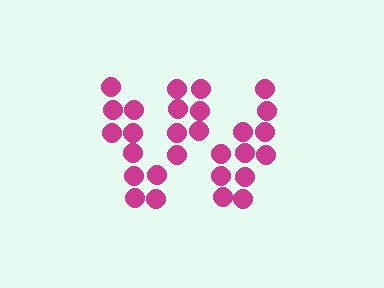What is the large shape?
The large shape is the letter W.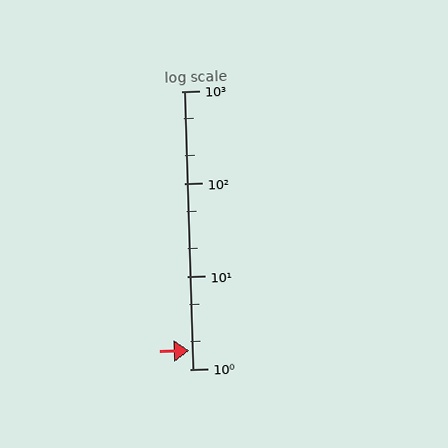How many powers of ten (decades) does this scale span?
The scale spans 3 decades, from 1 to 1000.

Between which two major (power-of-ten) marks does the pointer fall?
The pointer is between 1 and 10.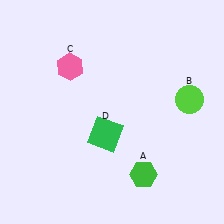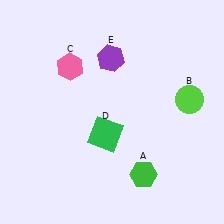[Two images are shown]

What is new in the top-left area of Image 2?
A purple hexagon (E) was added in the top-left area of Image 2.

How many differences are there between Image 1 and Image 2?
There is 1 difference between the two images.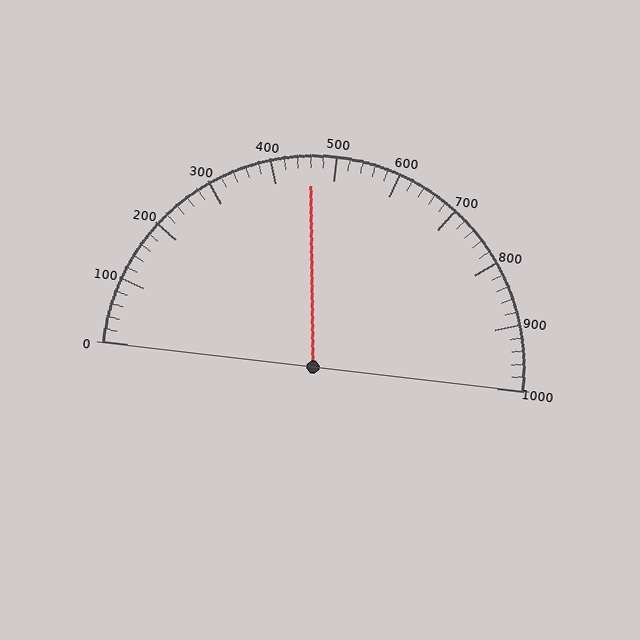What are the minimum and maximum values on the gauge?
The gauge ranges from 0 to 1000.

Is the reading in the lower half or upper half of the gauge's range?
The reading is in the lower half of the range (0 to 1000).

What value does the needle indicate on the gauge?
The needle indicates approximately 460.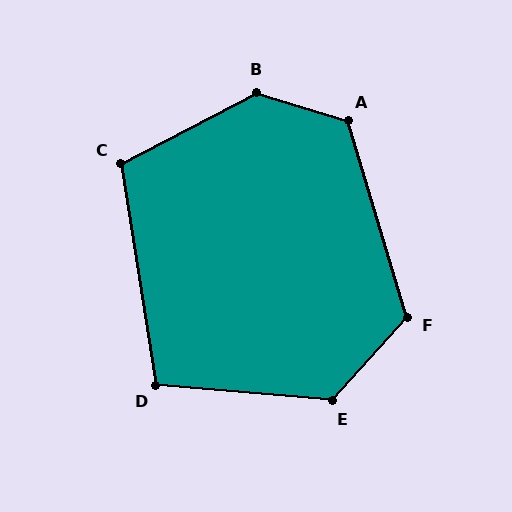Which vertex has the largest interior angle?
B, at approximately 135 degrees.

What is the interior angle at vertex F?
Approximately 121 degrees (obtuse).